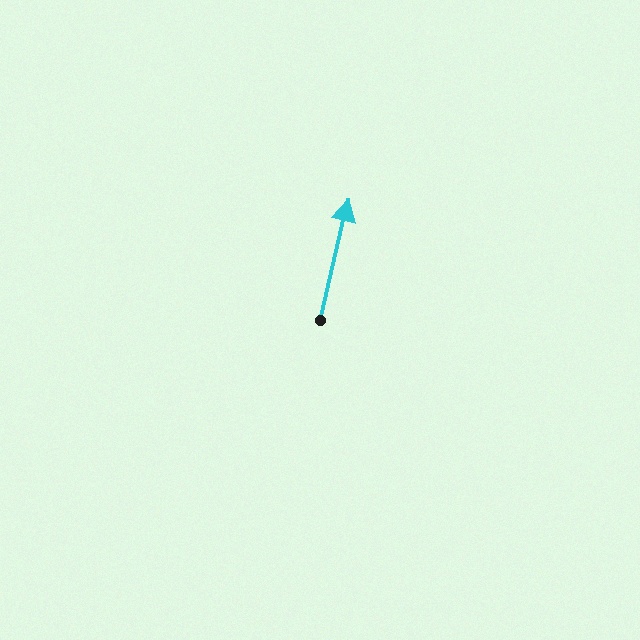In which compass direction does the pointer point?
North.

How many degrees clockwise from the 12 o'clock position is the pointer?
Approximately 13 degrees.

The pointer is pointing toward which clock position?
Roughly 12 o'clock.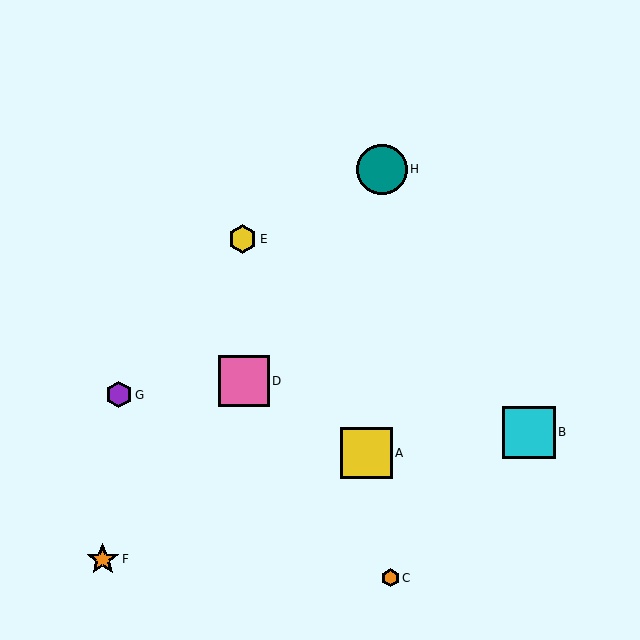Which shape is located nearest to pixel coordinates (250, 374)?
The pink square (labeled D) at (244, 381) is nearest to that location.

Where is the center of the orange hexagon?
The center of the orange hexagon is at (390, 578).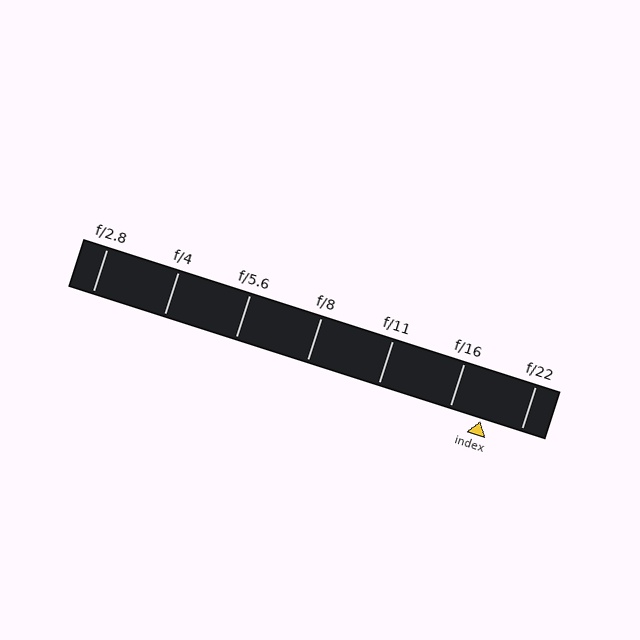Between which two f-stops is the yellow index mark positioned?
The index mark is between f/16 and f/22.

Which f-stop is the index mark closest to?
The index mark is closest to f/16.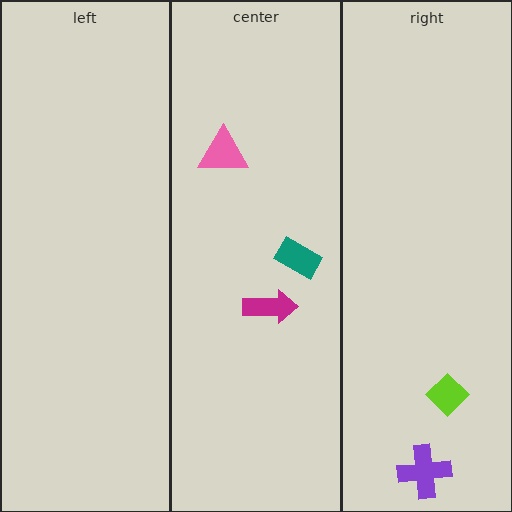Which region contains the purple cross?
The right region.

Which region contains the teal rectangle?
The center region.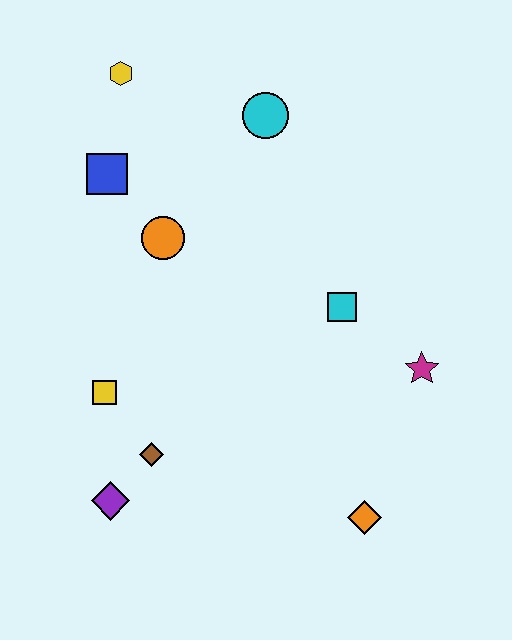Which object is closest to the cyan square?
The magenta star is closest to the cyan square.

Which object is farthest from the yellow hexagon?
The orange diamond is farthest from the yellow hexagon.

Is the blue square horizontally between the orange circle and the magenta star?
No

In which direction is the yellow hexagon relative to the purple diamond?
The yellow hexagon is above the purple diamond.